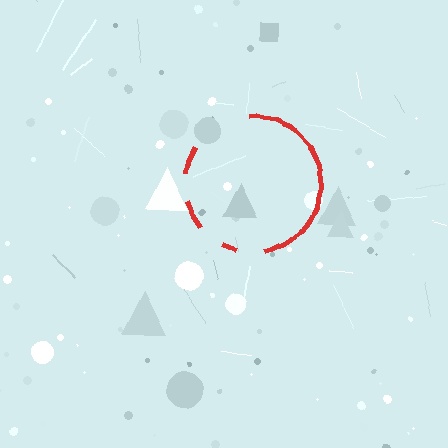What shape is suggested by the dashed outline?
The dashed outline suggests a circle.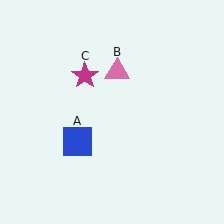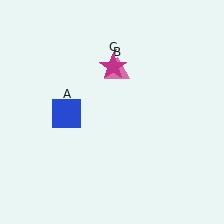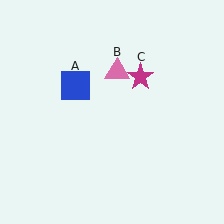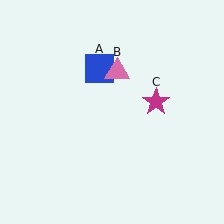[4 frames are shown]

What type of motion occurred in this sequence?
The blue square (object A), magenta star (object C) rotated clockwise around the center of the scene.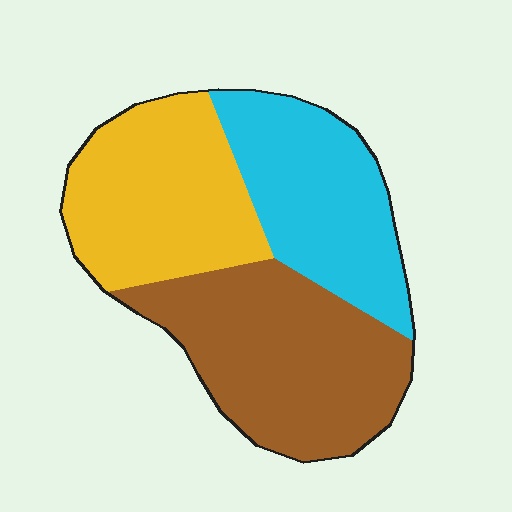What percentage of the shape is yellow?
Yellow takes up between a quarter and a half of the shape.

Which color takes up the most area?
Brown, at roughly 40%.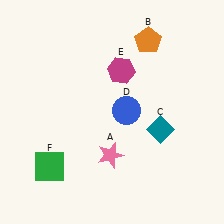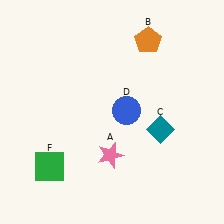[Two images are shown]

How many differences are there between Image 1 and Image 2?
There is 1 difference between the two images.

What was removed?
The magenta hexagon (E) was removed in Image 2.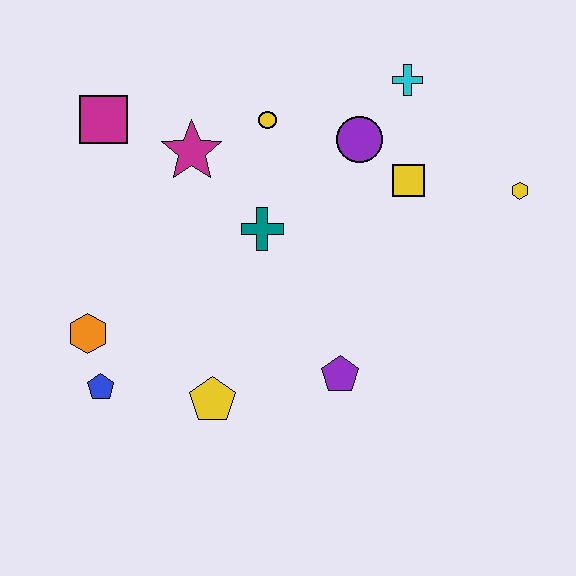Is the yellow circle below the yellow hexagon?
No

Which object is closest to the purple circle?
The yellow square is closest to the purple circle.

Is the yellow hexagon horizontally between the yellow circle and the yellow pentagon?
No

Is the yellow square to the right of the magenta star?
Yes